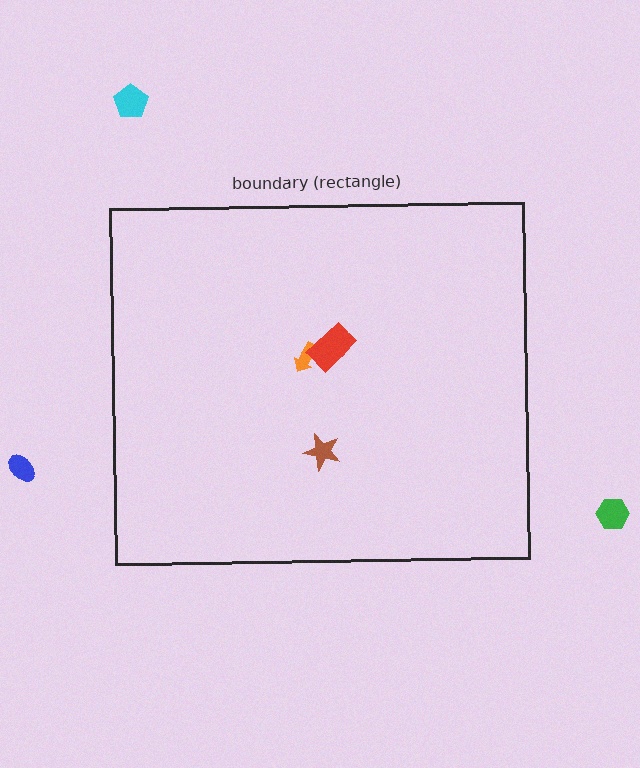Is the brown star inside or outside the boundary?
Inside.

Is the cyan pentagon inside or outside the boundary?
Outside.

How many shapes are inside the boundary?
3 inside, 3 outside.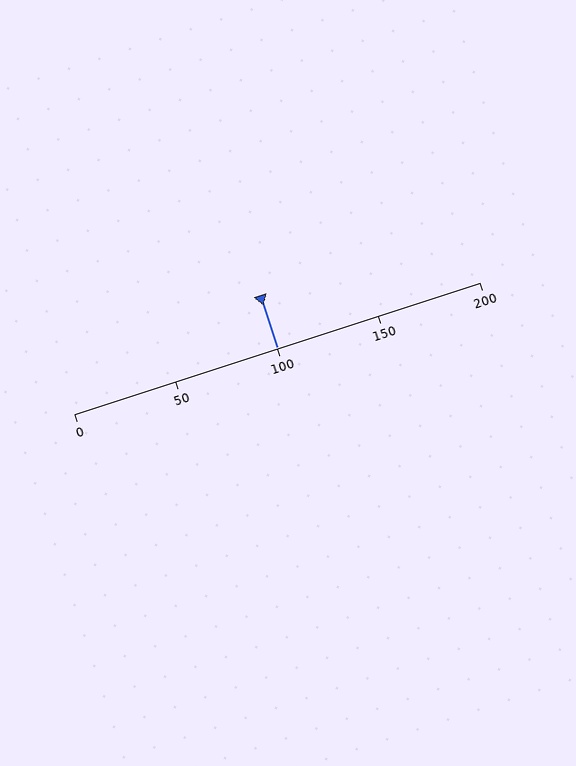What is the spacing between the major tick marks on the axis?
The major ticks are spaced 50 apart.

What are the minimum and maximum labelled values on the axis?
The axis runs from 0 to 200.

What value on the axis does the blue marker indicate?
The marker indicates approximately 100.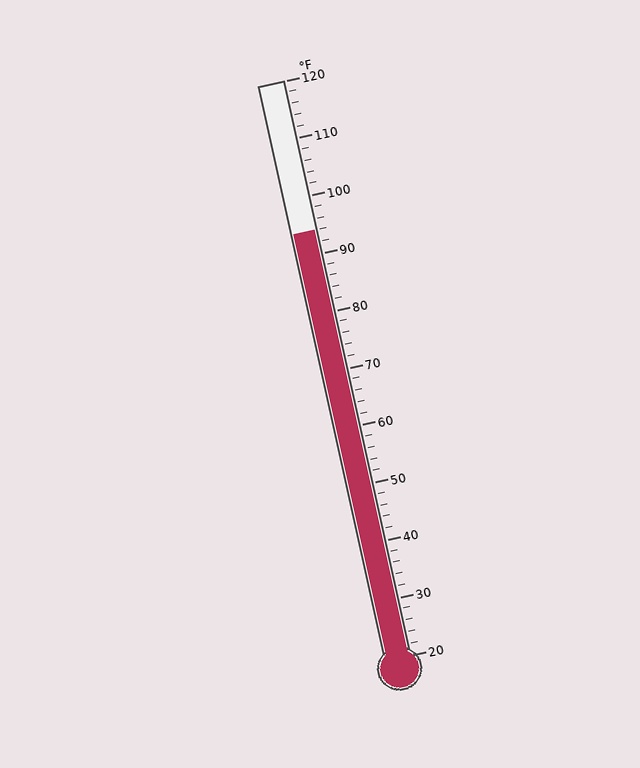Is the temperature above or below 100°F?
The temperature is below 100°F.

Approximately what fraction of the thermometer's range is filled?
The thermometer is filled to approximately 75% of its range.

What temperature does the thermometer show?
The thermometer shows approximately 94°F.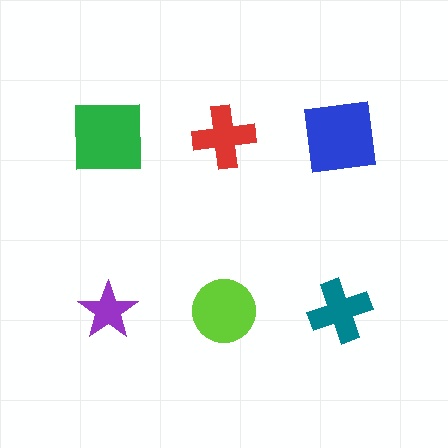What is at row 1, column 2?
A red cross.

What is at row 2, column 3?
A teal cross.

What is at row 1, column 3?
A blue square.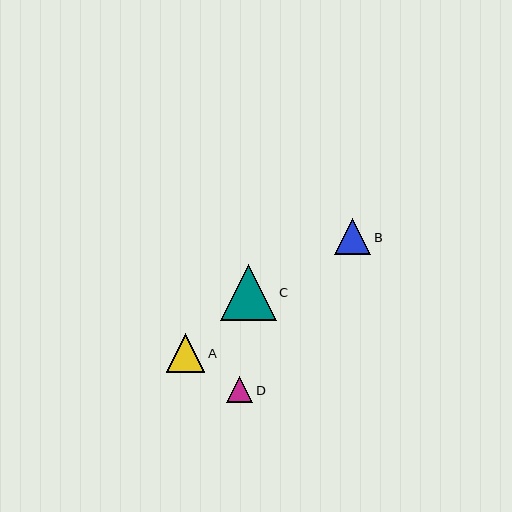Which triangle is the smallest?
Triangle D is the smallest with a size of approximately 26 pixels.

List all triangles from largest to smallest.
From largest to smallest: C, A, B, D.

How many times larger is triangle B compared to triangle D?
Triangle B is approximately 1.4 times the size of triangle D.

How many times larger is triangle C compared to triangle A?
Triangle C is approximately 1.5 times the size of triangle A.